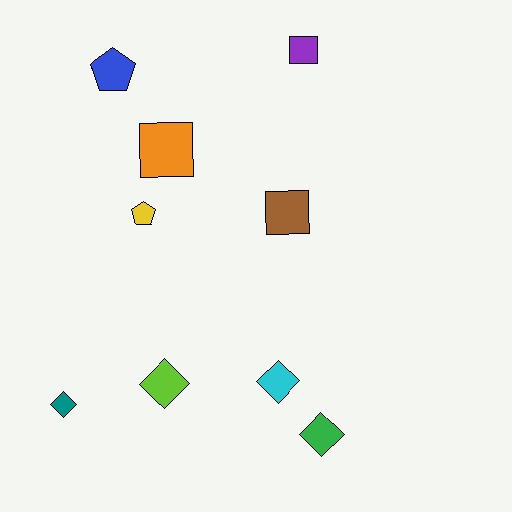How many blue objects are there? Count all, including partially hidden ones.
There is 1 blue object.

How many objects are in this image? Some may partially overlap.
There are 9 objects.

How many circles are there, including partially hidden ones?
There are no circles.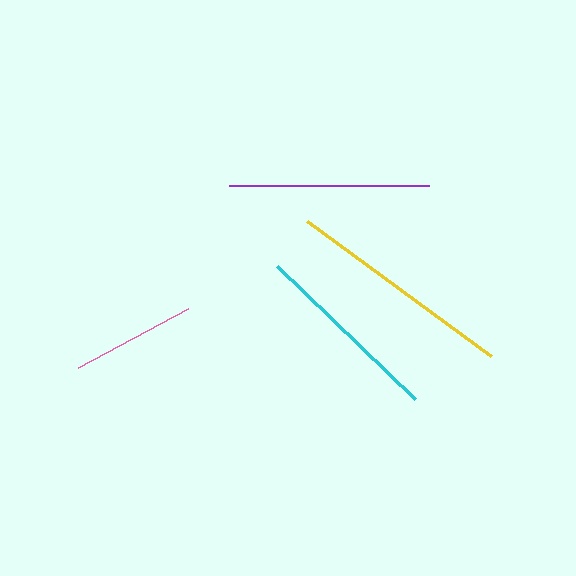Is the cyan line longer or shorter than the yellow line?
The yellow line is longer than the cyan line.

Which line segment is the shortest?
The pink line is the shortest at approximately 125 pixels.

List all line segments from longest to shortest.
From longest to shortest: yellow, purple, cyan, pink.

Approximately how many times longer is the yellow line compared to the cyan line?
The yellow line is approximately 1.2 times the length of the cyan line.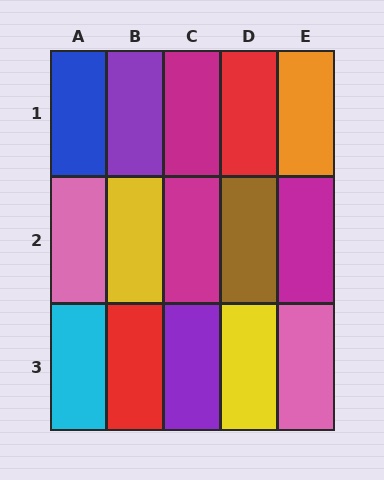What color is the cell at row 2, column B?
Yellow.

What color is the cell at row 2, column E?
Magenta.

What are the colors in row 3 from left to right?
Cyan, red, purple, yellow, pink.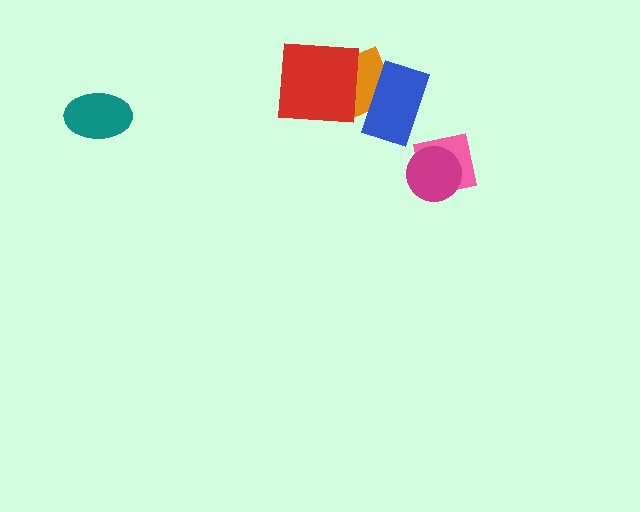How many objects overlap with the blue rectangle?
1 object overlaps with the blue rectangle.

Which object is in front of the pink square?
The magenta circle is in front of the pink square.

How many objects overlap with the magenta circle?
1 object overlaps with the magenta circle.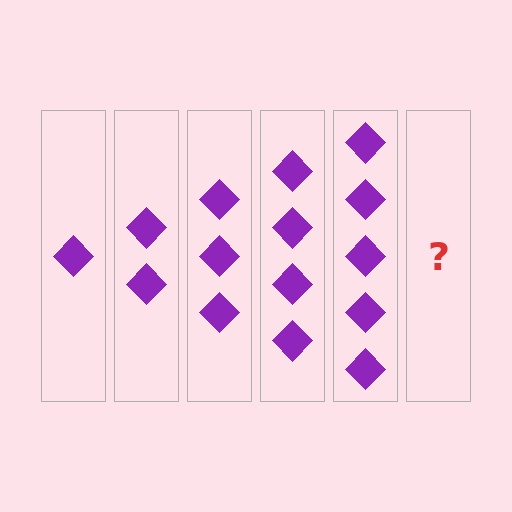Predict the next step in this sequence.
The next step is 6 diamonds.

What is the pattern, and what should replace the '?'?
The pattern is that each step adds one more diamond. The '?' should be 6 diamonds.